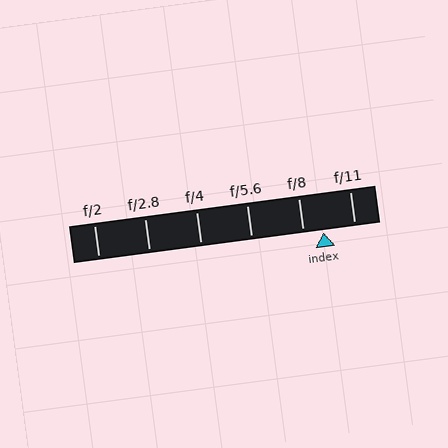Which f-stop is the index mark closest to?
The index mark is closest to f/8.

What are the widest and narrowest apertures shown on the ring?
The widest aperture shown is f/2 and the narrowest is f/11.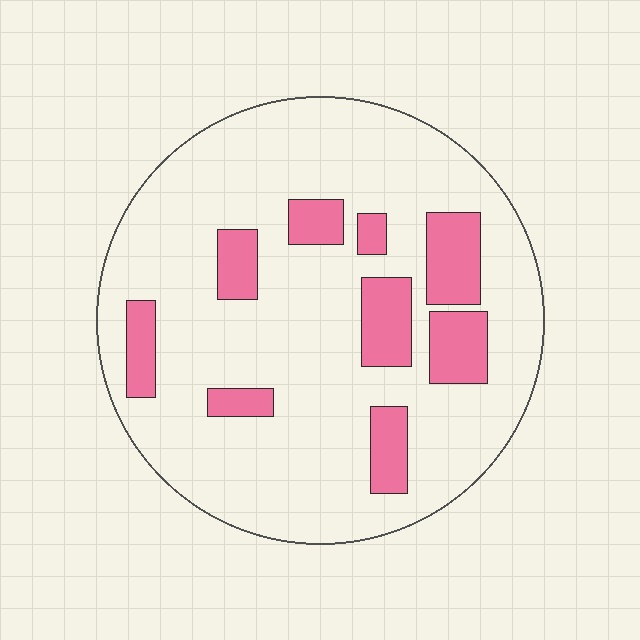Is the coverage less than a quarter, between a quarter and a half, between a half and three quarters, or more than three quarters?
Less than a quarter.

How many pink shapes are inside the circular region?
9.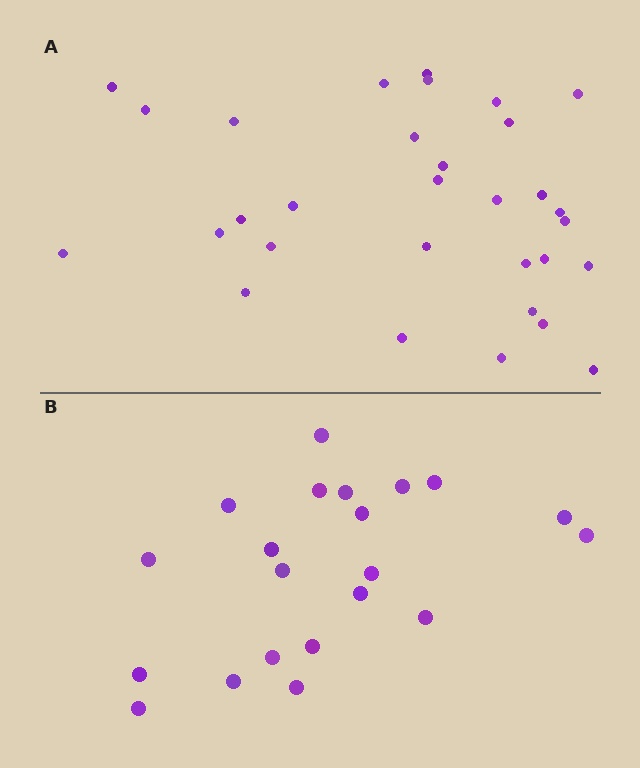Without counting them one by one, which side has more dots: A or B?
Region A (the top region) has more dots.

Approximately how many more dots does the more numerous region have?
Region A has roughly 10 or so more dots than region B.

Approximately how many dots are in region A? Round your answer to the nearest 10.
About 30 dots. (The exact count is 31, which rounds to 30.)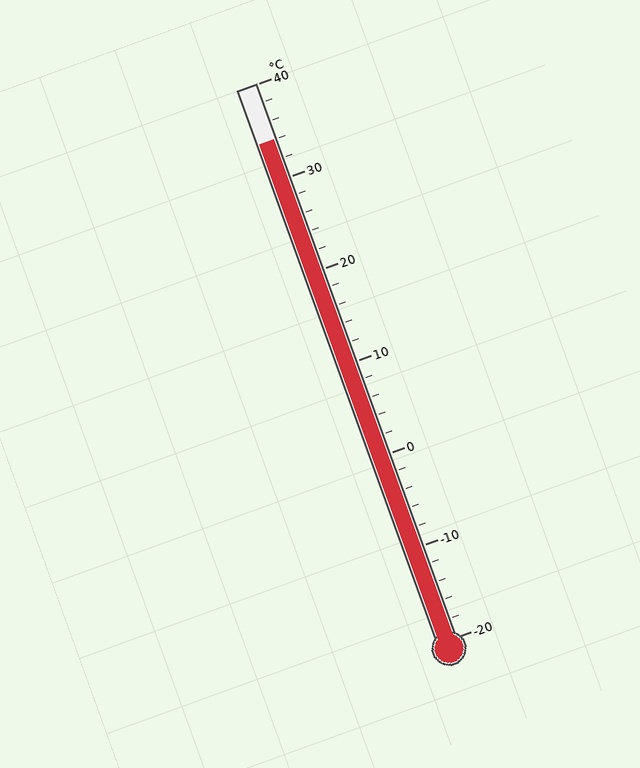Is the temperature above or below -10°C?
The temperature is above -10°C.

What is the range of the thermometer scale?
The thermometer scale ranges from -20°C to 40°C.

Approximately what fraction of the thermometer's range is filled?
The thermometer is filled to approximately 90% of its range.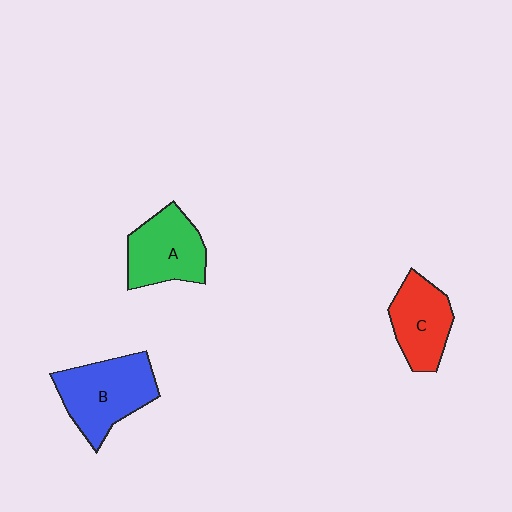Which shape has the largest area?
Shape B (blue).